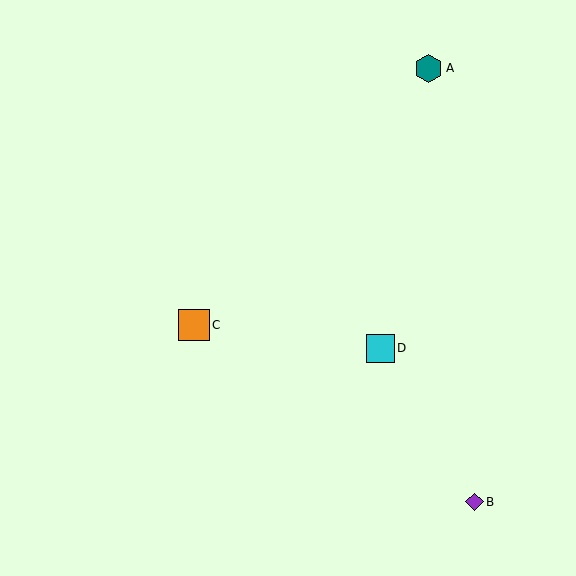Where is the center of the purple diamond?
The center of the purple diamond is at (475, 502).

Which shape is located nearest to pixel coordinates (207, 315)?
The orange square (labeled C) at (194, 325) is nearest to that location.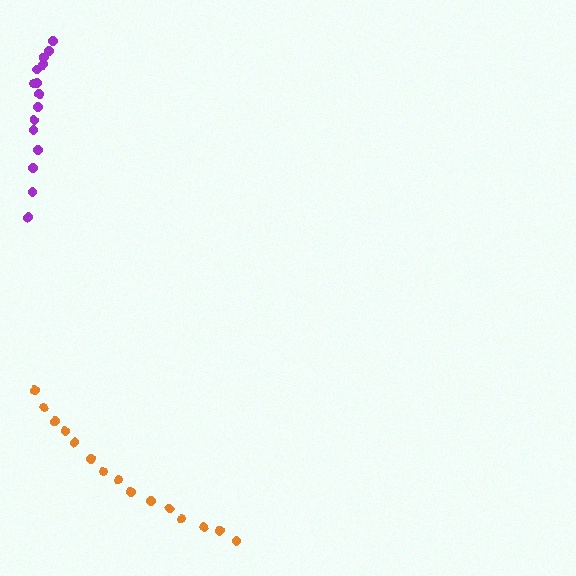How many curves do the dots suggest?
There are 2 distinct paths.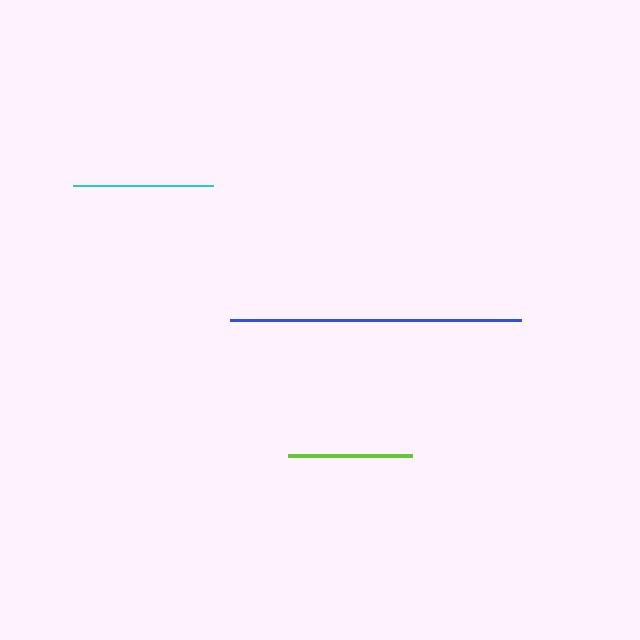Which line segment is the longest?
The blue line is the longest at approximately 291 pixels.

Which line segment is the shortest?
The lime line is the shortest at approximately 124 pixels.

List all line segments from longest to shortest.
From longest to shortest: blue, cyan, lime.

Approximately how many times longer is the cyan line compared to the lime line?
The cyan line is approximately 1.1 times the length of the lime line.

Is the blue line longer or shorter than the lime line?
The blue line is longer than the lime line.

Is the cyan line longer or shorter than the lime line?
The cyan line is longer than the lime line.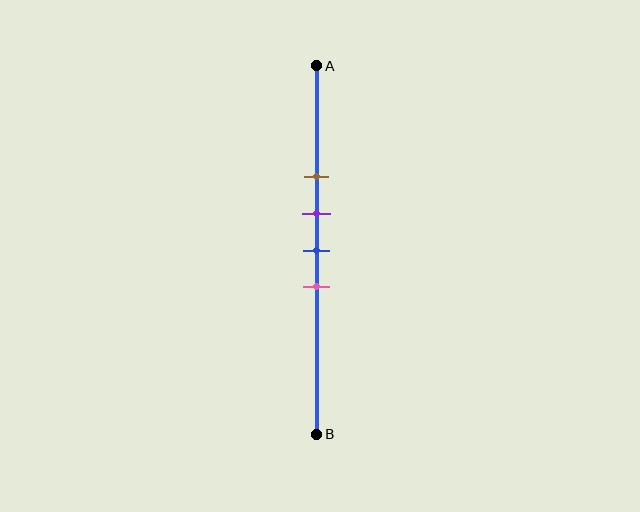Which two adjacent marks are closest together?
The purple and blue marks are the closest adjacent pair.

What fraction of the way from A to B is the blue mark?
The blue mark is approximately 50% (0.5) of the way from A to B.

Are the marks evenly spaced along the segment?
Yes, the marks are approximately evenly spaced.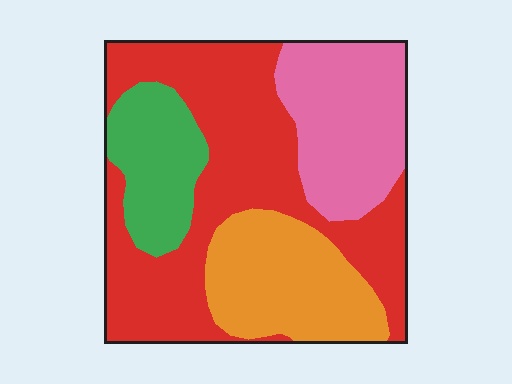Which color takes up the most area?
Red, at roughly 45%.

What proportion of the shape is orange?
Orange takes up about one fifth (1/5) of the shape.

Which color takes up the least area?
Green, at roughly 15%.